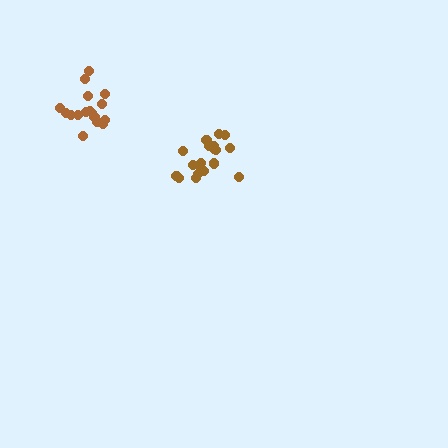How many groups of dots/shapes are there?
There are 2 groups.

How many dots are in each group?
Group 1: 17 dots, Group 2: 19 dots (36 total).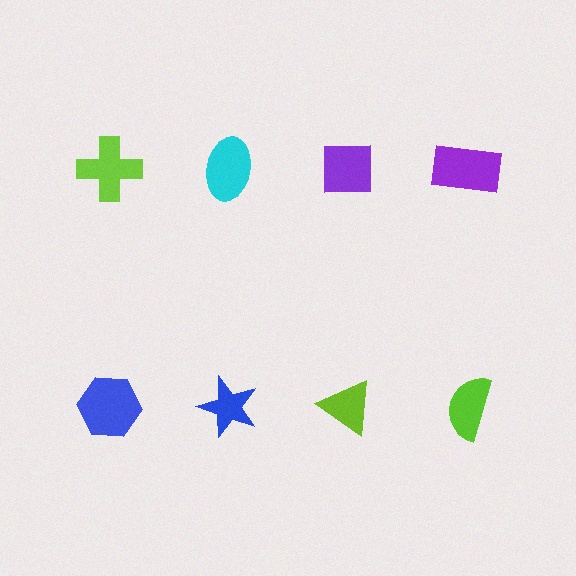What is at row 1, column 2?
A cyan ellipse.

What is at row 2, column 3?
A lime triangle.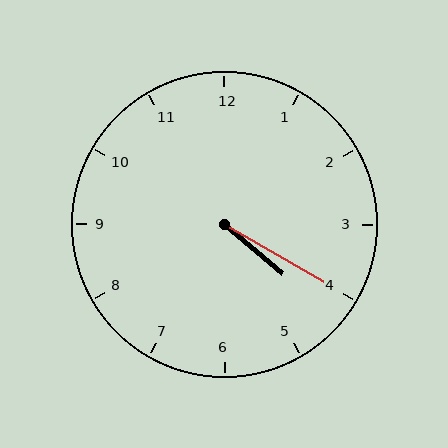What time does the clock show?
4:20.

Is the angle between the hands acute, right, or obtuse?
It is acute.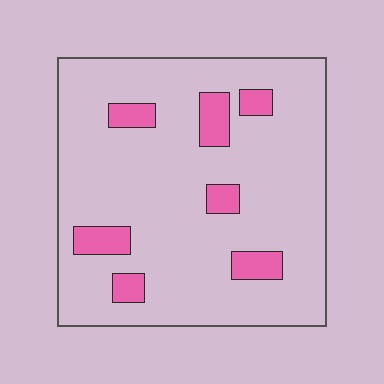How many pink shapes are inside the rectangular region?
7.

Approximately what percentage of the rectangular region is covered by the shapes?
Approximately 10%.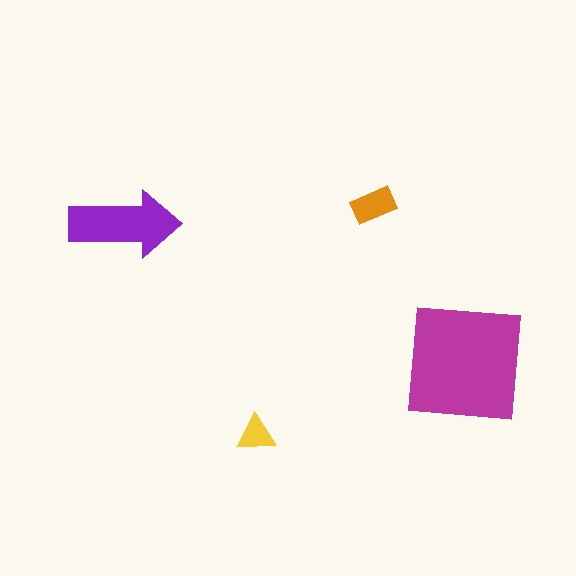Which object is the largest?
The magenta square.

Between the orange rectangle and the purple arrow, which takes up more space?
The purple arrow.